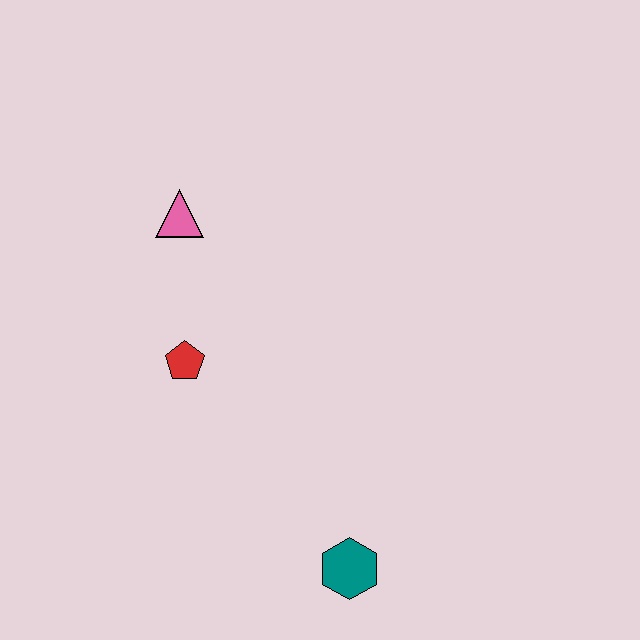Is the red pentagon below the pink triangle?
Yes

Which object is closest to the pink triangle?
The red pentagon is closest to the pink triangle.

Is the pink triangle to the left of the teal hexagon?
Yes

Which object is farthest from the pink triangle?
The teal hexagon is farthest from the pink triangle.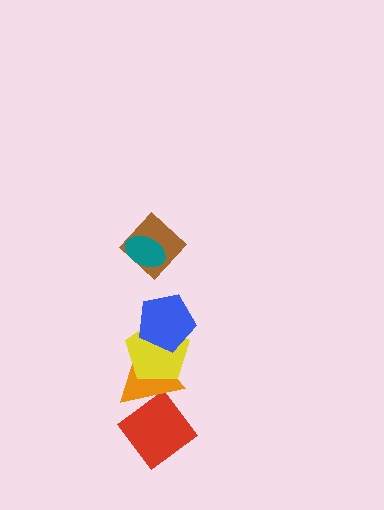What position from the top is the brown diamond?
The brown diamond is 2nd from the top.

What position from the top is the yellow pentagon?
The yellow pentagon is 4th from the top.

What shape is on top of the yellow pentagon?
The blue pentagon is on top of the yellow pentagon.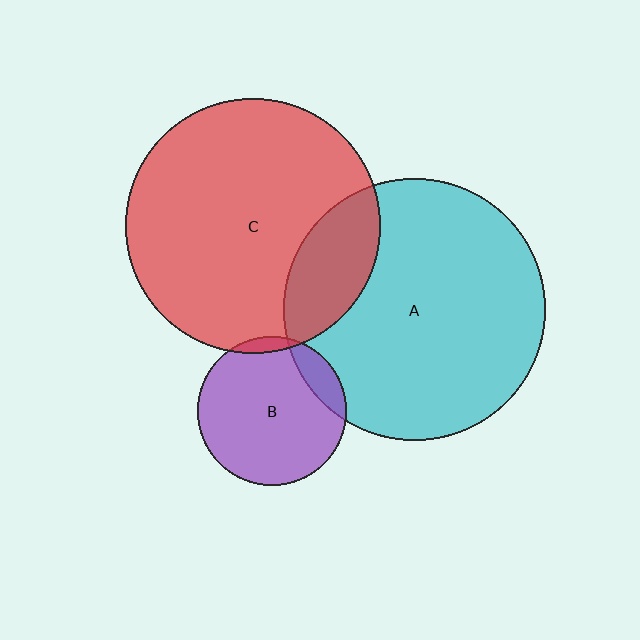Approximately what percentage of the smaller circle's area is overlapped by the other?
Approximately 20%.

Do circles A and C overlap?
Yes.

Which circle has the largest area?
Circle A (cyan).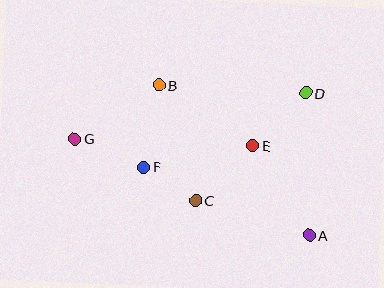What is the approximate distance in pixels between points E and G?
The distance between E and G is approximately 178 pixels.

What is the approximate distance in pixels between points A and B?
The distance between A and B is approximately 213 pixels.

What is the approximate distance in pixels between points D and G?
The distance between D and G is approximately 235 pixels.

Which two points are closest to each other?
Points C and F are closest to each other.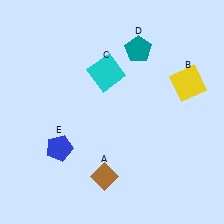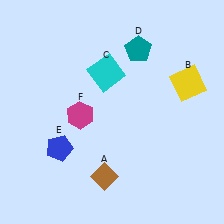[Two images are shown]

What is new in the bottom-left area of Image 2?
A magenta hexagon (F) was added in the bottom-left area of Image 2.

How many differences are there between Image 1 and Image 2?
There is 1 difference between the two images.